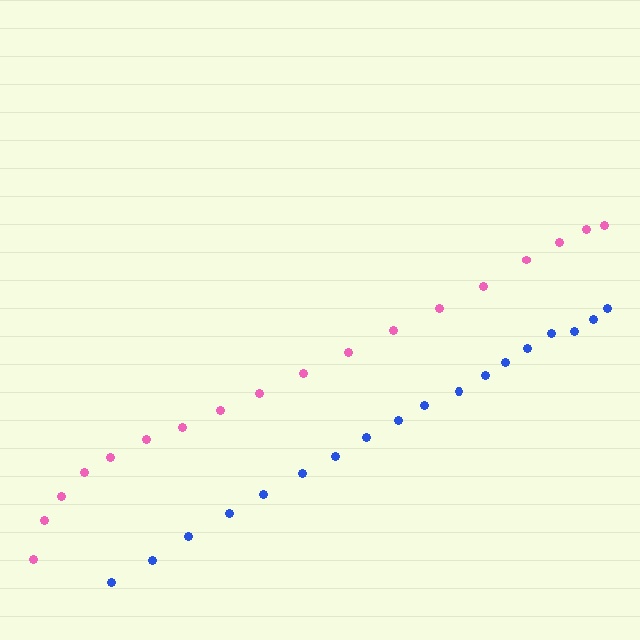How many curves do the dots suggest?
There are 2 distinct paths.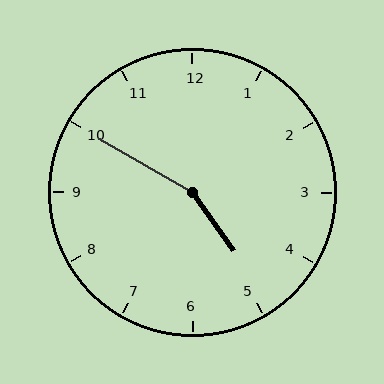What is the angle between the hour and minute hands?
Approximately 155 degrees.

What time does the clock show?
4:50.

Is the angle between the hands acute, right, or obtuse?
It is obtuse.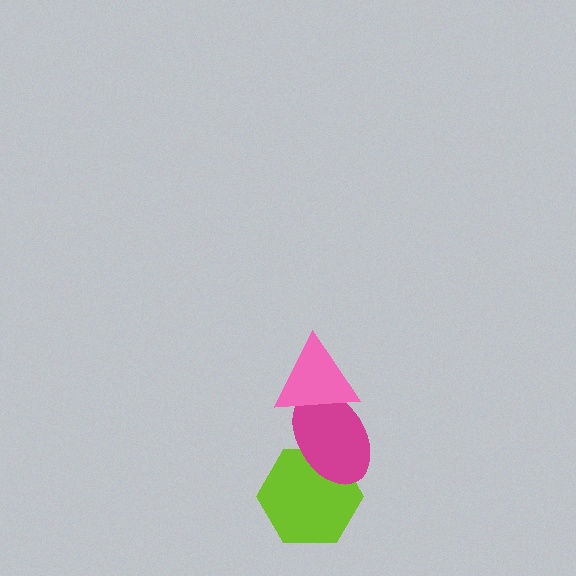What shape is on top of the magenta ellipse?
The pink triangle is on top of the magenta ellipse.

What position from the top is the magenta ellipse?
The magenta ellipse is 2nd from the top.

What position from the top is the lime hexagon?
The lime hexagon is 3rd from the top.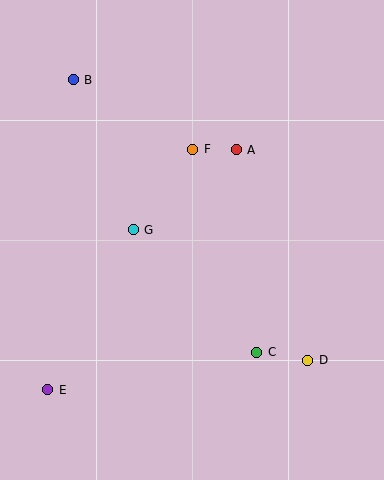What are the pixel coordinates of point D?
Point D is at (308, 360).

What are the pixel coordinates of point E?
Point E is at (48, 390).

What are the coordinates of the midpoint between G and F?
The midpoint between G and F is at (163, 190).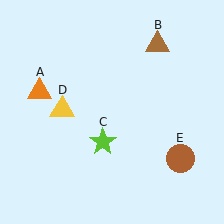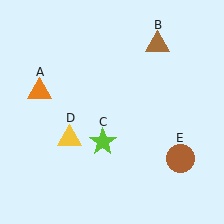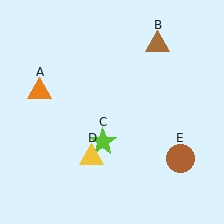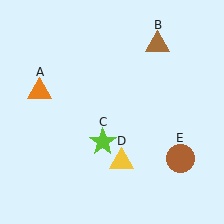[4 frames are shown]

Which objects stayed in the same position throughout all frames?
Orange triangle (object A) and brown triangle (object B) and lime star (object C) and brown circle (object E) remained stationary.